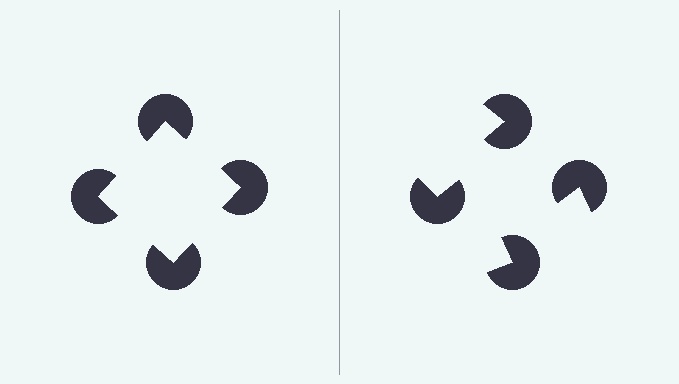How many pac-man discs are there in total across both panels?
8 — 4 on each side.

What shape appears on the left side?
An illusory square.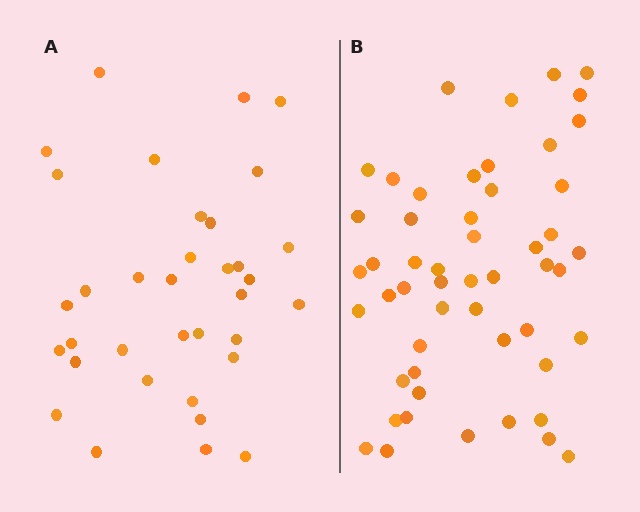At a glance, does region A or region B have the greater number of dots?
Region B (the right region) has more dots.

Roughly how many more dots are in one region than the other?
Region B has approximately 15 more dots than region A.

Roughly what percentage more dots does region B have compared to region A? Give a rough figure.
About 50% more.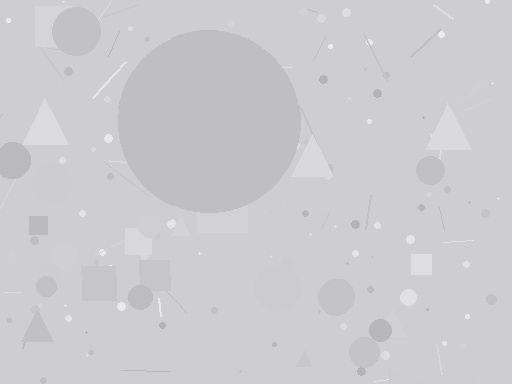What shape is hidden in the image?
A circle is hidden in the image.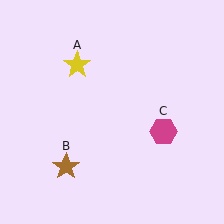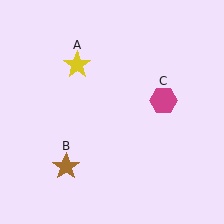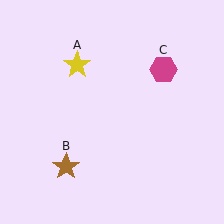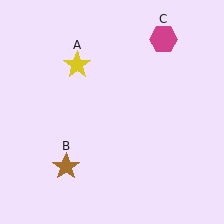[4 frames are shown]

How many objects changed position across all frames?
1 object changed position: magenta hexagon (object C).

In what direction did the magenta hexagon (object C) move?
The magenta hexagon (object C) moved up.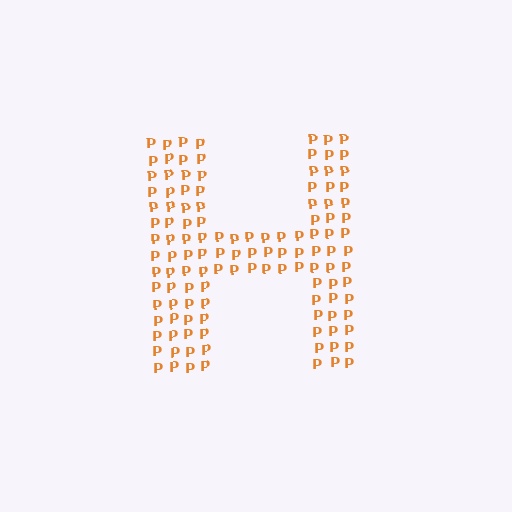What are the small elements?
The small elements are letter P's.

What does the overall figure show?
The overall figure shows the letter H.